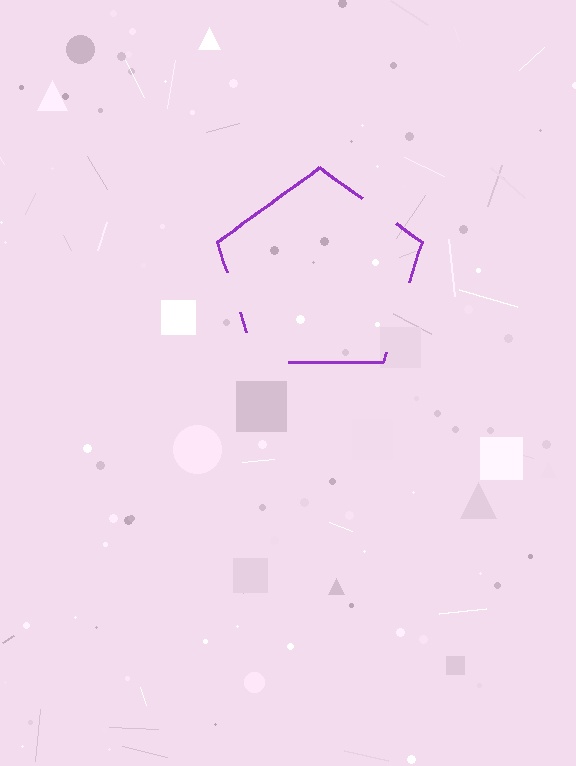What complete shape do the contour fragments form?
The contour fragments form a pentagon.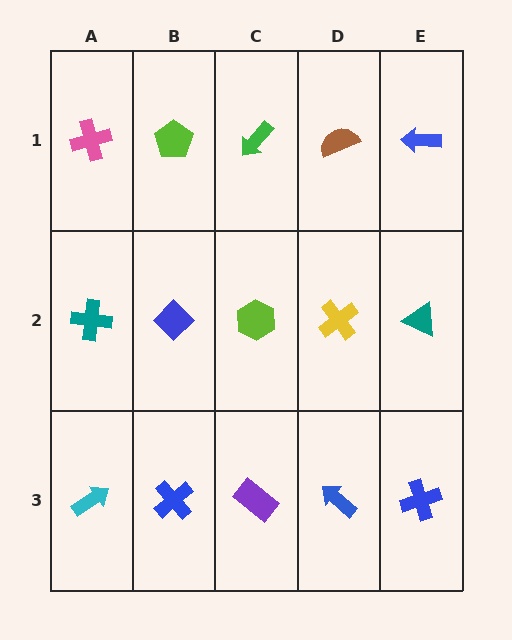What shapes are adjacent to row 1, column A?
A teal cross (row 2, column A), a lime pentagon (row 1, column B).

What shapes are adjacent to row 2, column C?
A green arrow (row 1, column C), a purple rectangle (row 3, column C), a blue diamond (row 2, column B), a yellow cross (row 2, column D).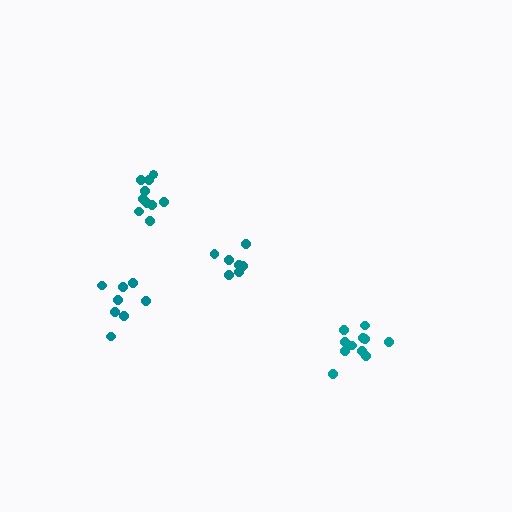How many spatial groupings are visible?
There are 4 spatial groupings.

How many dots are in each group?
Group 1: 10 dots, Group 2: 11 dots, Group 3: 7 dots, Group 4: 8 dots (36 total).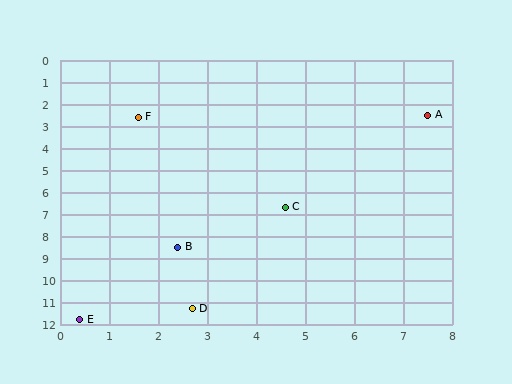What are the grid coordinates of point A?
Point A is at approximately (7.5, 2.5).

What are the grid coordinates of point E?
Point E is at approximately (0.4, 11.8).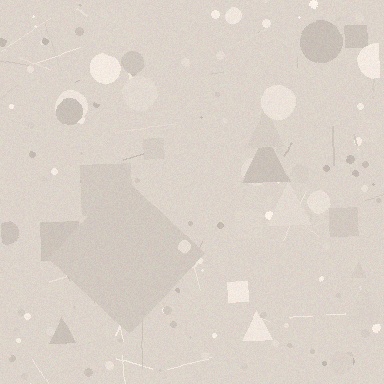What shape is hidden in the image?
A diamond is hidden in the image.